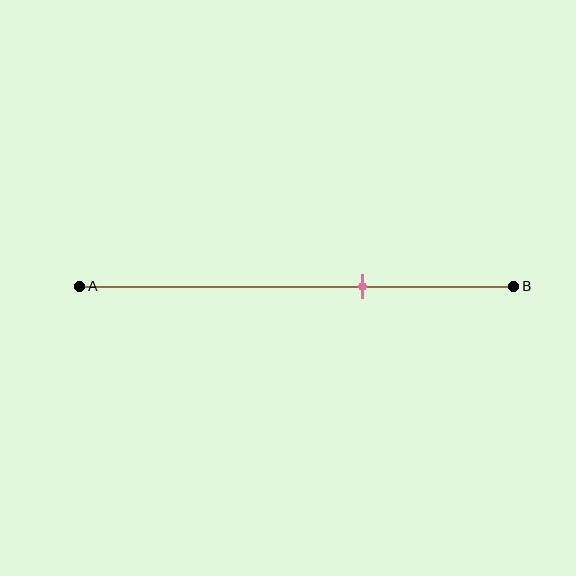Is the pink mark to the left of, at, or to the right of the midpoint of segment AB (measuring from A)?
The pink mark is to the right of the midpoint of segment AB.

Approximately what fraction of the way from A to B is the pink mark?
The pink mark is approximately 65% of the way from A to B.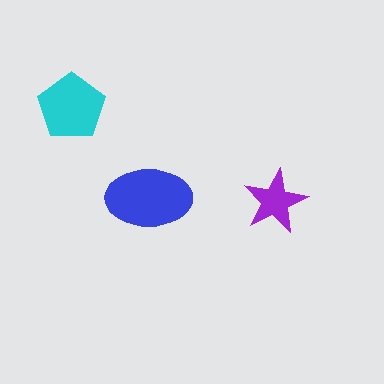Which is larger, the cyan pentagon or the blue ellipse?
The blue ellipse.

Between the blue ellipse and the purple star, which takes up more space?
The blue ellipse.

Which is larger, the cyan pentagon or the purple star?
The cyan pentagon.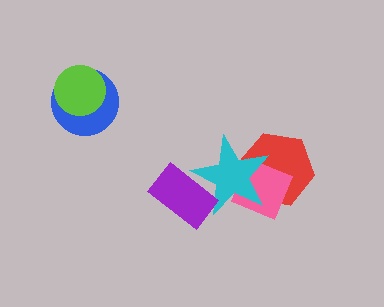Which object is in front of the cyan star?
The purple rectangle is in front of the cyan star.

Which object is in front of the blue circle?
The lime circle is in front of the blue circle.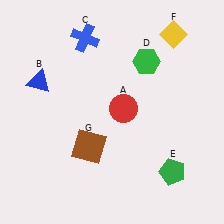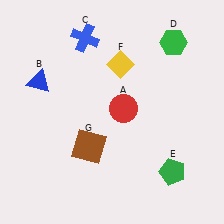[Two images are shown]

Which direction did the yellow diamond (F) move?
The yellow diamond (F) moved left.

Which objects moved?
The objects that moved are: the green hexagon (D), the yellow diamond (F).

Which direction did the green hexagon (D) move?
The green hexagon (D) moved right.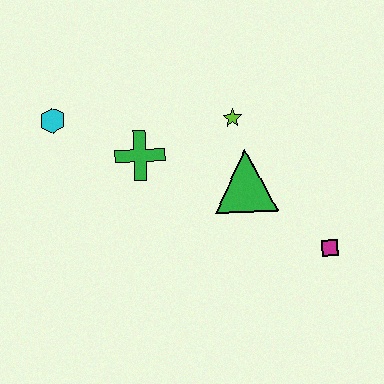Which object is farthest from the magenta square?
The cyan hexagon is farthest from the magenta square.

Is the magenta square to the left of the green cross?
No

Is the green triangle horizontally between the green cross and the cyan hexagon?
No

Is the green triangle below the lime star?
Yes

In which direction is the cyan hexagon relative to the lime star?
The cyan hexagon is to the left of the lime star.